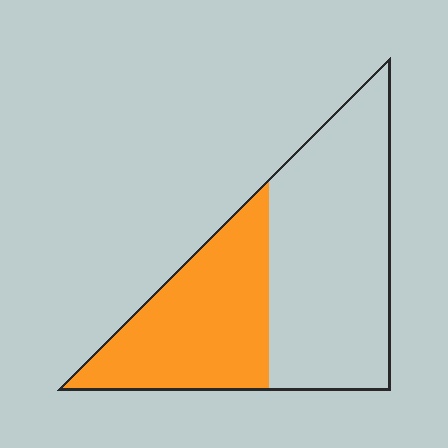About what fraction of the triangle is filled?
About two fifths (2/5).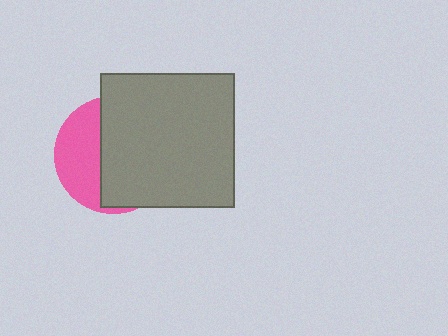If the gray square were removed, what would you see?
You would see the complete pink circle.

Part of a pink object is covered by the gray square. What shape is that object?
It is a circle.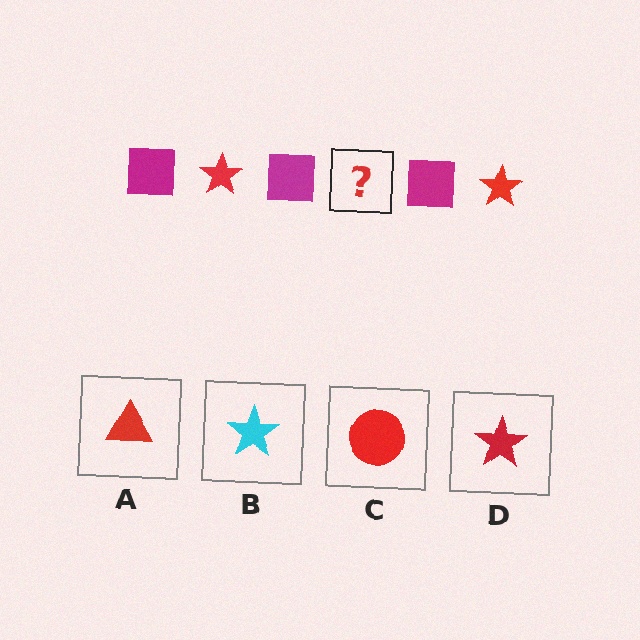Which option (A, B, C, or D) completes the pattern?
D.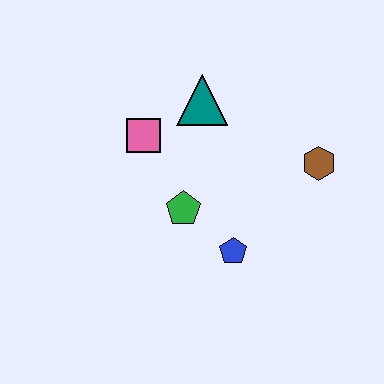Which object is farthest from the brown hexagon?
The pink square is farthest from the brown hexagon.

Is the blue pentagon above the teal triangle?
No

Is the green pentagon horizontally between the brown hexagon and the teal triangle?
No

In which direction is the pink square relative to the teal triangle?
The pink square is to the left of the teal triangle.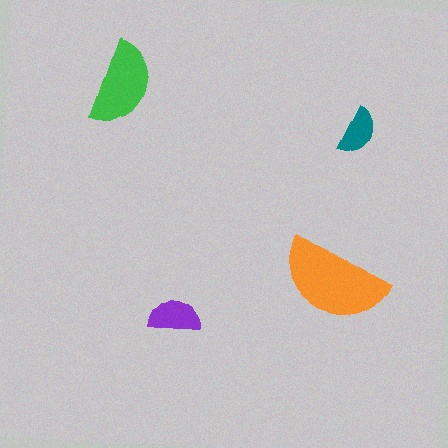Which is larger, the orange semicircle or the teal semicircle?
The orange one.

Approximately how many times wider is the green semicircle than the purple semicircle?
About 1.5 times wider.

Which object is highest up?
The green semicircle is topmost.